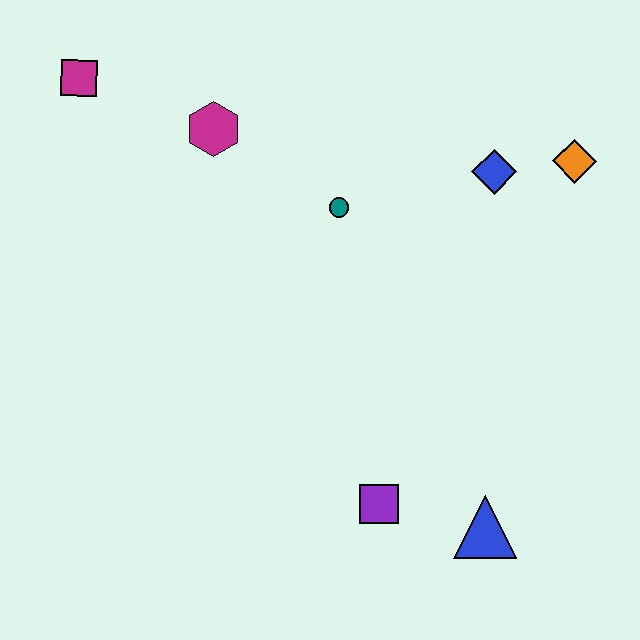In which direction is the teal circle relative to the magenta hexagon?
The teal circle is to the right of the magenta hexagon.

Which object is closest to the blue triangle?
The purple square is closest to the blue triangle.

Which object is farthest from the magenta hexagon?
The blue triangle is farthest from the magenta hexagon.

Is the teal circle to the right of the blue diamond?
No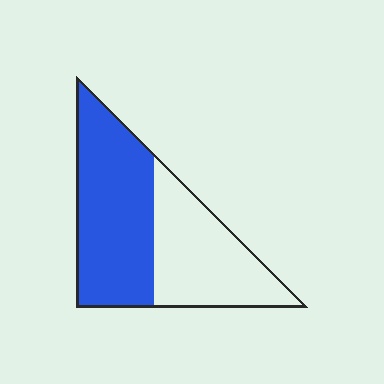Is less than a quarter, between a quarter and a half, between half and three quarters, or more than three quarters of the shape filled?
Between half and three quarters.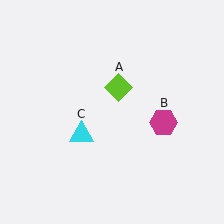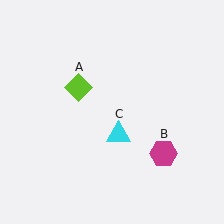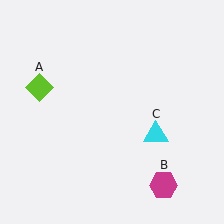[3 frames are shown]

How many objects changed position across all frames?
3 objects changed position: lime diamond (object A), magenta hexagon (object B), cyan triangle (object C).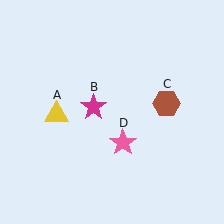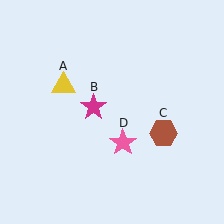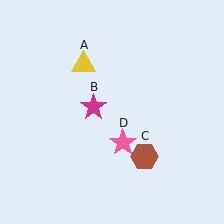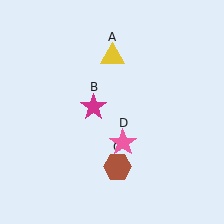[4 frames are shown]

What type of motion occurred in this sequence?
The yellow triangle (object A), brown hexagon (object C) rotated clockwise around the center of the scene.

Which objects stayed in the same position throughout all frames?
Magenta star (object B) and pink star (object D) remained stationary.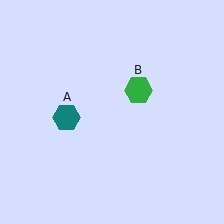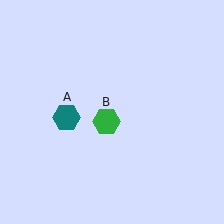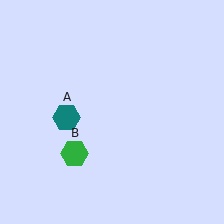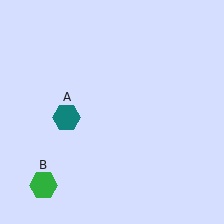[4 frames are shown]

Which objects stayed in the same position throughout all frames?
Teal hexagon (object A) remained stationary.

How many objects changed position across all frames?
1 object changed position: green hexagon (object B).